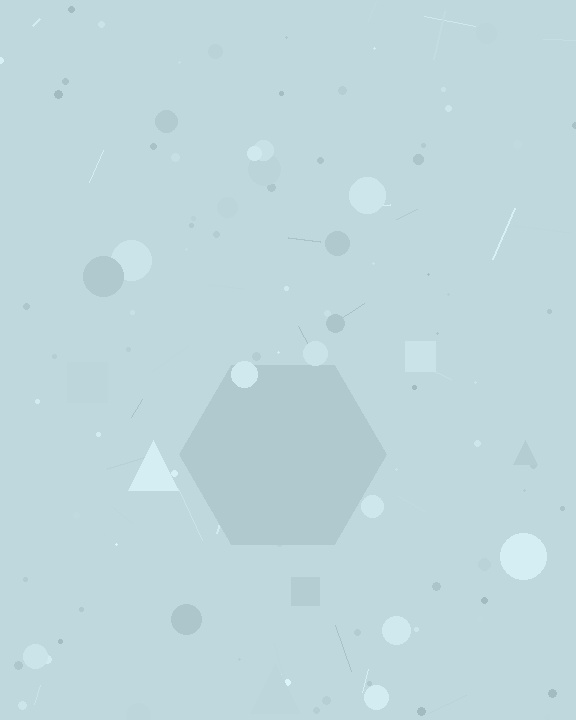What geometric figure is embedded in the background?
A hexagon is embedded in the background.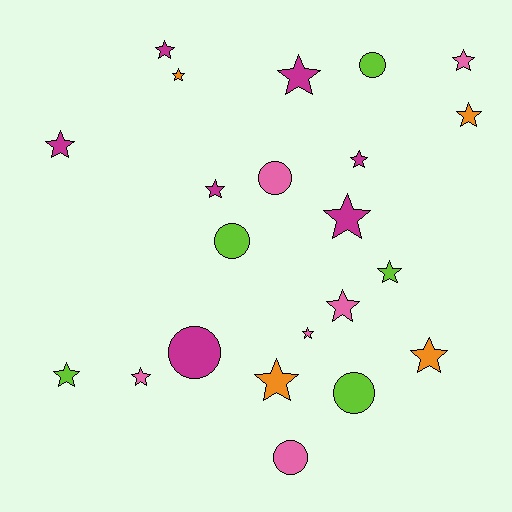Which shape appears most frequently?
Star, with 16 objects.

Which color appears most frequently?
Magenta, with 7 objects.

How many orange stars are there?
There are 4 orange stars.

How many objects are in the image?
There are 22 objects.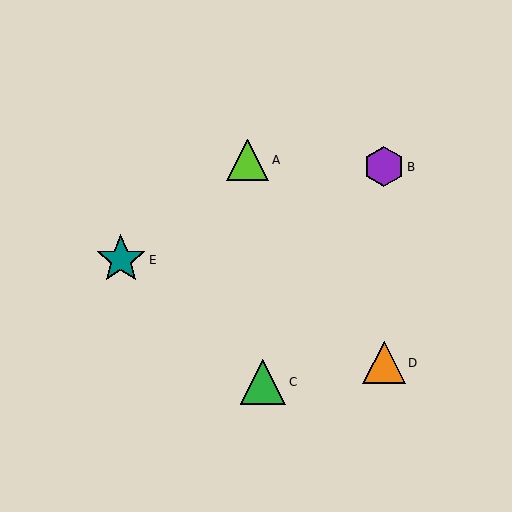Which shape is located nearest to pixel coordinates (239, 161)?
The lime triangle (labeled A) at (248, 160) is nearest to that location.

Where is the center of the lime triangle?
The center of the lime triangle is at (248, 160).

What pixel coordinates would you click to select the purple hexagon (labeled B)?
Click at (384, 167) to select the purple hexagon B.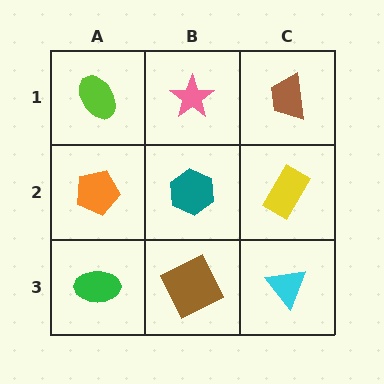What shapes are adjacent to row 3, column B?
A teal hexagon (row 2, column B), a green ellipse (row 3, column A), a cyan triangle (row 3, column C).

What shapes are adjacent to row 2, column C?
A brown trapezoid (row 1, column C), a cyan triangle (row 3, column C), a teal hexagon (row 2, column B).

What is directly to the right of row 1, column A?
A pink star.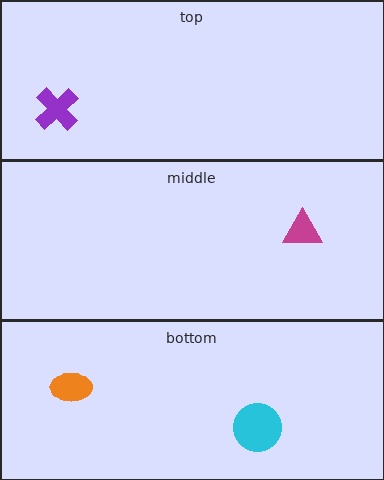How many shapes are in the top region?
1.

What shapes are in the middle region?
The magenta triangle.